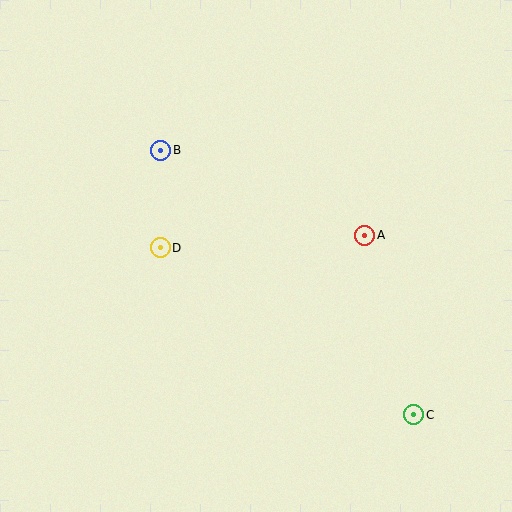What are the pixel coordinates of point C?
Point C is at (414, 415).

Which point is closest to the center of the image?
Point D at (160, 248) is closest to the center.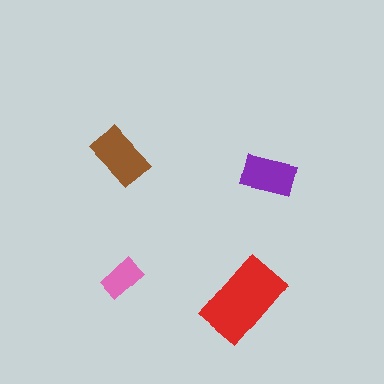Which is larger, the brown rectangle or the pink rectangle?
The brown one.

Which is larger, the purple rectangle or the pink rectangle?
The purple one.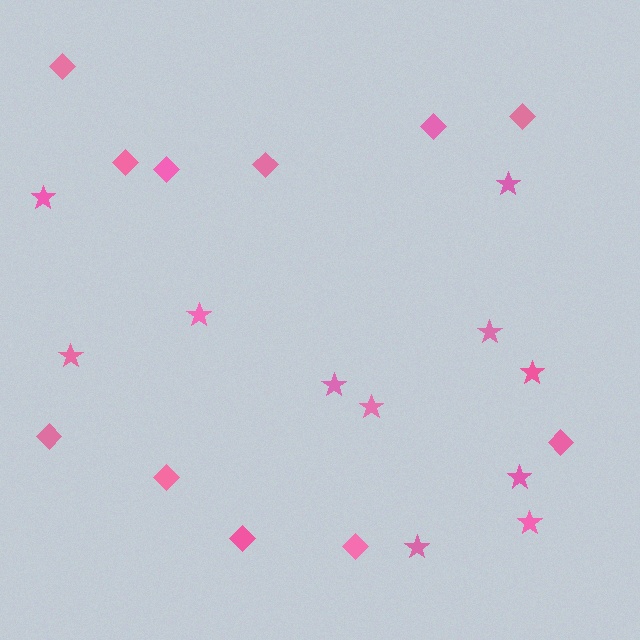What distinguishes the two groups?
There are 2 groups: one group of diamonds (11) and one group of stars (11).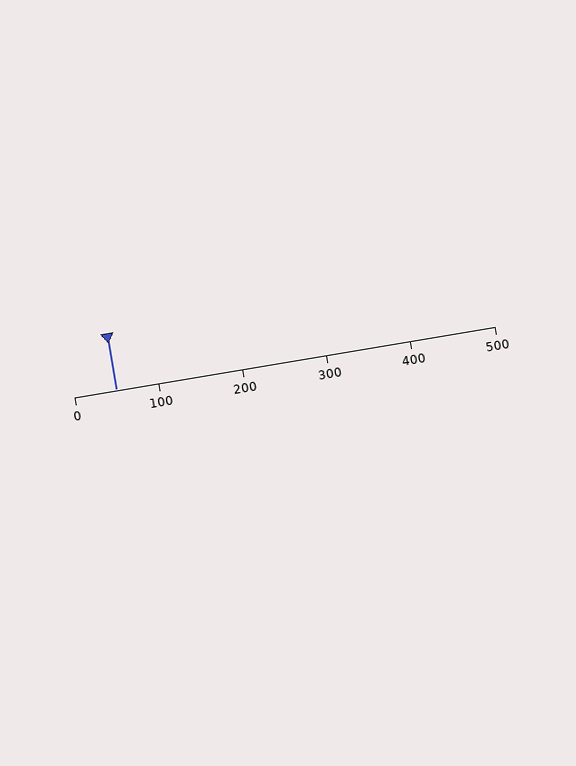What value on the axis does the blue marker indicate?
The marker indicates approximately 50.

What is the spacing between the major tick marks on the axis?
The major ticks are spaced 100 apart.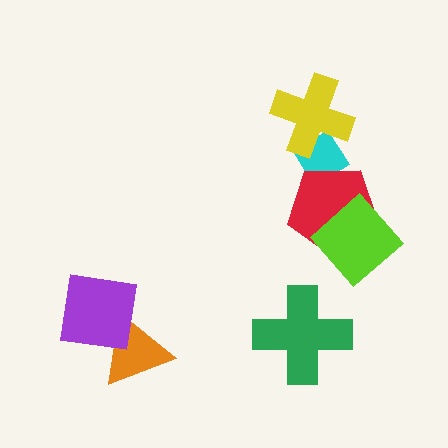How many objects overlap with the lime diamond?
1 object overlaps with the lime diamond.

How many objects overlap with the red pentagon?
2 objects overlap with the red pentagon.